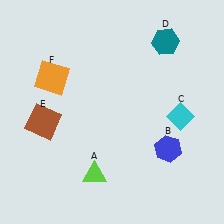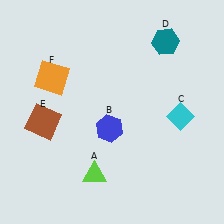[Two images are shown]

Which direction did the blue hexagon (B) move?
The blue hexagon (B) moved left.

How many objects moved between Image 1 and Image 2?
1 object moved between the two images.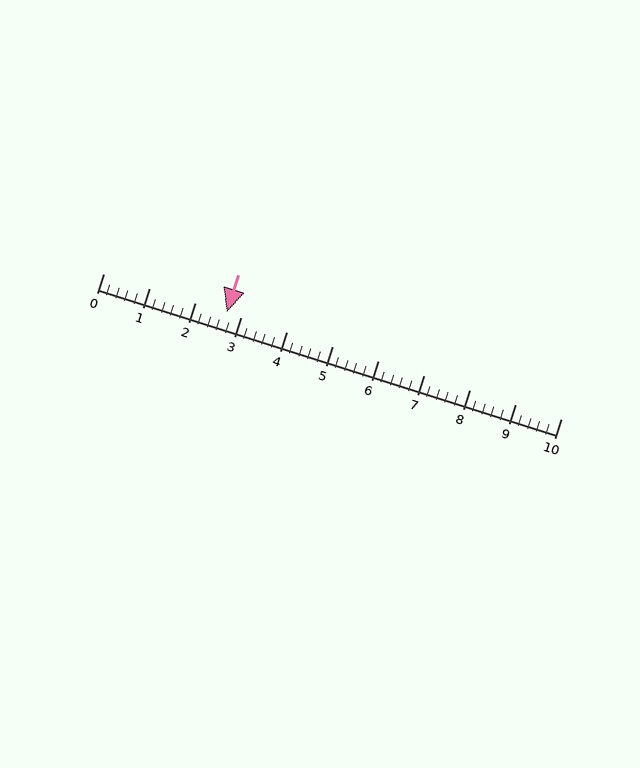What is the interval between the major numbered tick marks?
The major tick marks are spaced 1 units apart.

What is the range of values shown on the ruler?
The ruler shows values from 0 to 10.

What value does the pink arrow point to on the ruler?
The pink arrow points to approximately 2.7.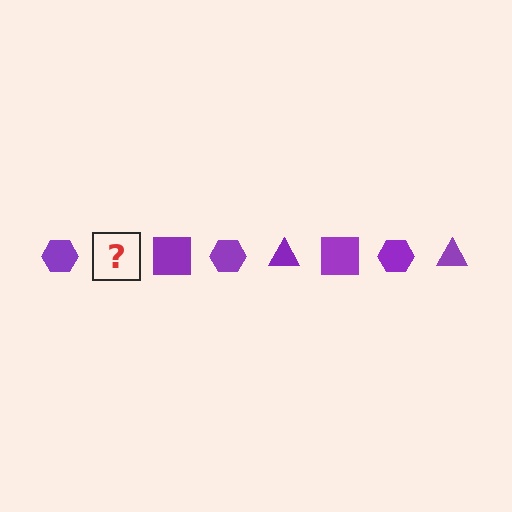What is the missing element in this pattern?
The missing element is a purple triangle.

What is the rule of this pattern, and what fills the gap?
The rule is that the pattern cycles through hexagon, triangle, square shapes in purple. The gap should be filled with a purple triangle.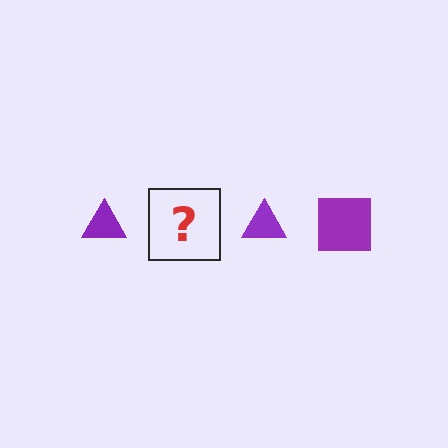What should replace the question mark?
The question mark should be replaced with a purple square.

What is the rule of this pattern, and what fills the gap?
The rule is that the pattern cycles through triangle, square shapes in purple. The gap should be filled with a purple square.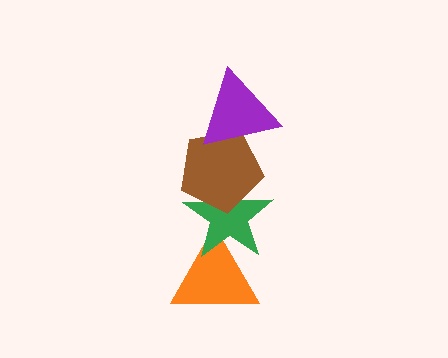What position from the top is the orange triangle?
The orange triangle is 4th from the top.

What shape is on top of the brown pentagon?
The purple triangle is on top of the brown pentagon.